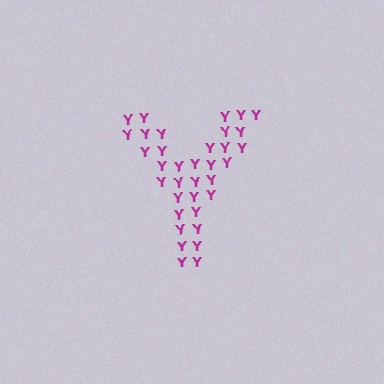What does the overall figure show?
The overall figure shows the letter Y.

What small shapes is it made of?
It is made of small letter Y's.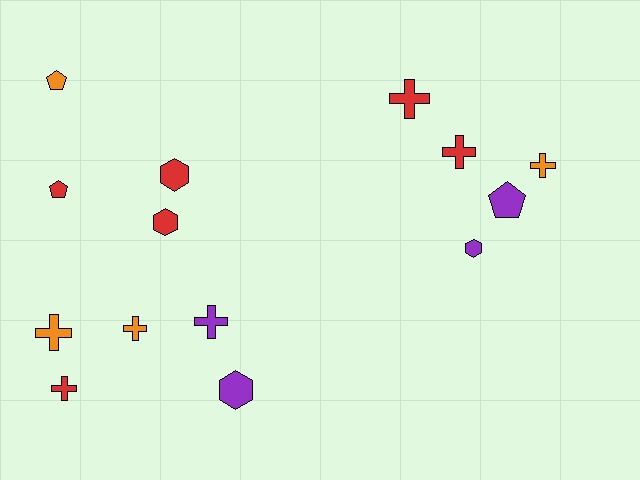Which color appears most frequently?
Red, with 6 objects.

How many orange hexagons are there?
There are no orange hexagons.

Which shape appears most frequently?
Cross, with 7 objects.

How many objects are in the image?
There are 14 objects.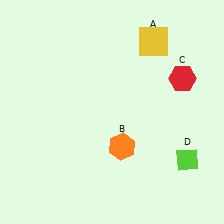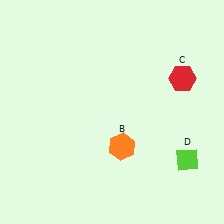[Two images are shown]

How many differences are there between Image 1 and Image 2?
There is 1 difference between the two images.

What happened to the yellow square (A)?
The yellow square (A) was removed in Image 2. It was in the top-right area of Image 1.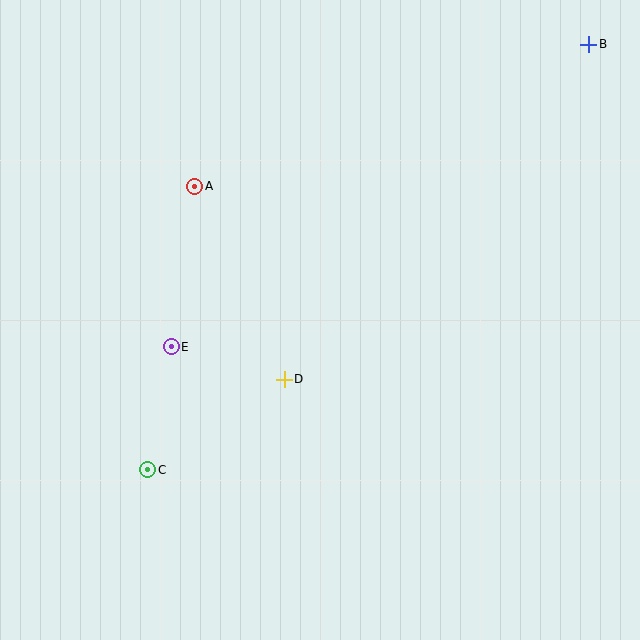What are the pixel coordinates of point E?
Point E is at (171, 347).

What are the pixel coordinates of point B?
Point B is at (589, 44).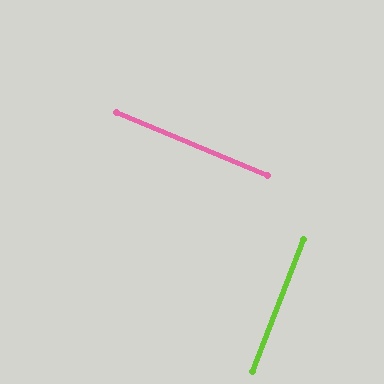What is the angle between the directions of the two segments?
Approximately 89 degrees.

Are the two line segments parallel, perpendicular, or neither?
Perpendicular — they meet at approximately 89°.